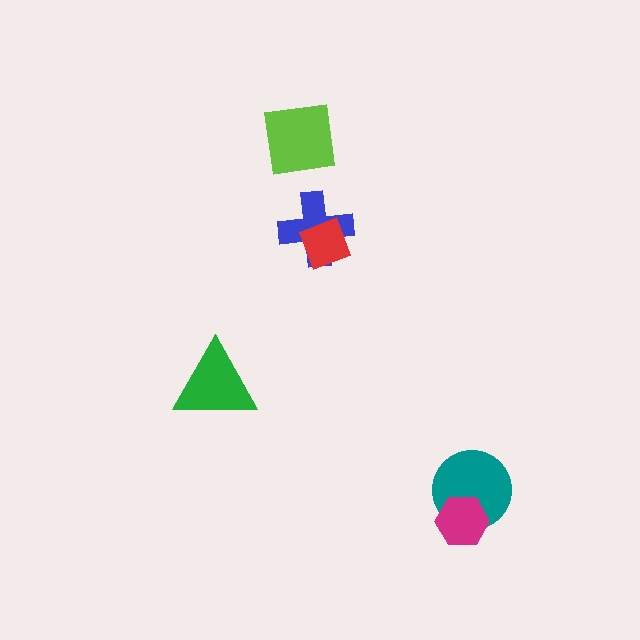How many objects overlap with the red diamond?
1 object overlaps with the red diamond.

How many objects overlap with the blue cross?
1 object overlaps with the blue cross.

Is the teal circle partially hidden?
Yes, it is partially covered by another shape.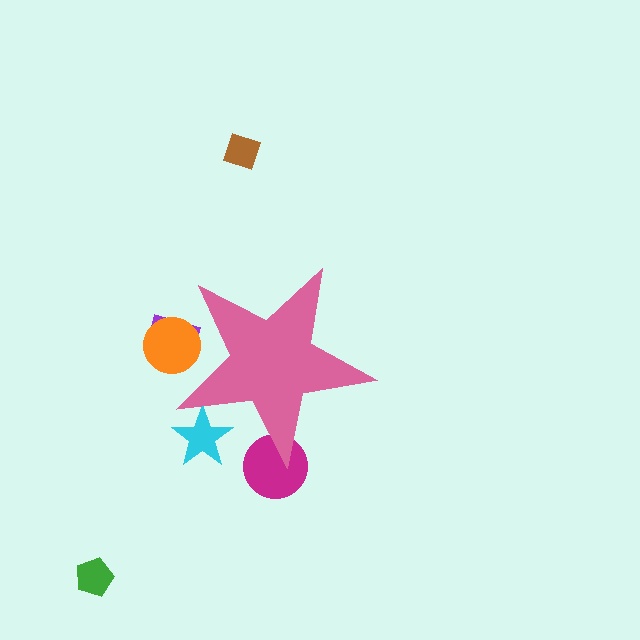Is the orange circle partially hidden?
Yes, the orange circle is partially hidden behind the pink star.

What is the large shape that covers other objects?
A pink star.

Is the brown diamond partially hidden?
No, the brown diamond is fully visible.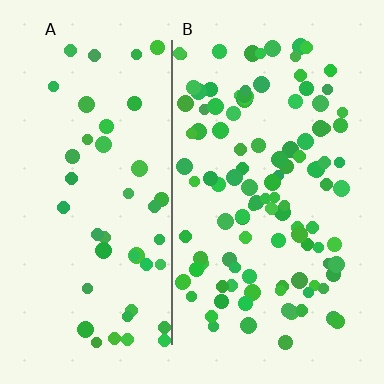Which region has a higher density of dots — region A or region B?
B (the right).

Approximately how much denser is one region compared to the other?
Approximately 2.5× — region B over region A.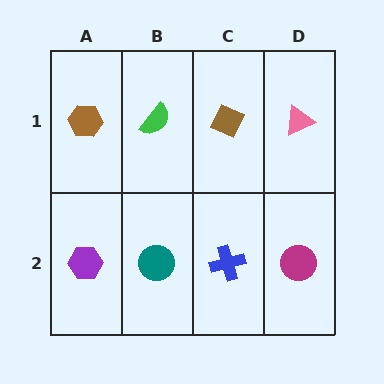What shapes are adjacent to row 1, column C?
A blue cross (row 2, column C), a green semicircle (row 1, column B), a pink triangle (row 1, column D).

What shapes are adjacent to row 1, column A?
A purple hexagon (row 2, column A), a green semicircle (row 1, column B).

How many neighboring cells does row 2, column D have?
2.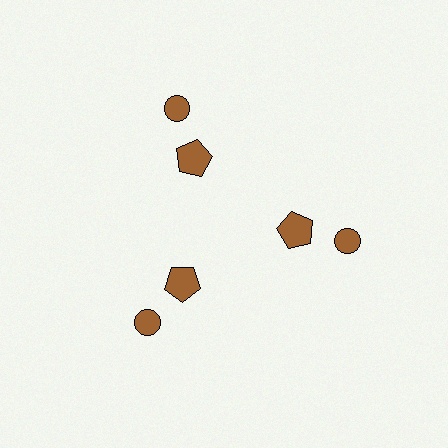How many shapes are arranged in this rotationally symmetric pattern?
There are 6 shapes, arranged in 3 groups of 2.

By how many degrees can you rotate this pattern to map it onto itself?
The pattern maps onto itself every 120 degrees of rotation.